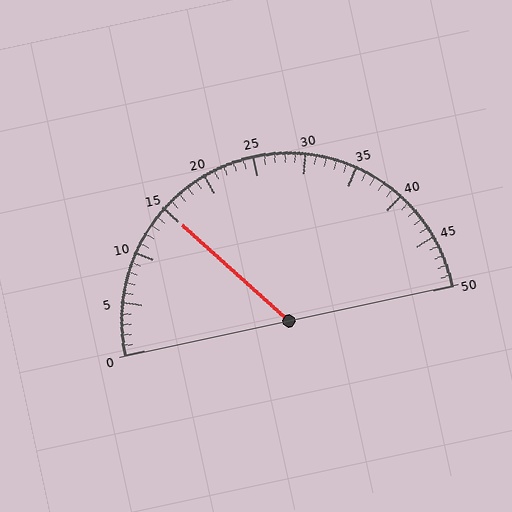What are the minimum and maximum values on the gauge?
The gauge ranges from 0 to 50.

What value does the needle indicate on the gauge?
The needle indicates approximately 15.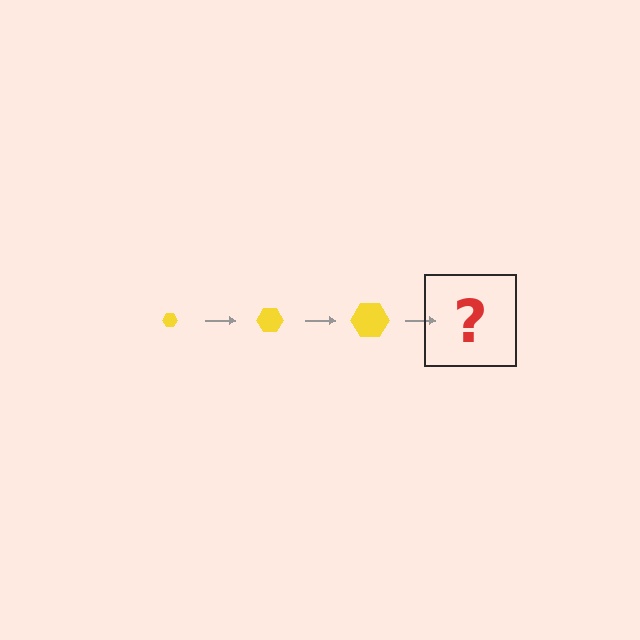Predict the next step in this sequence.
The next step is a yellow hexagon, larger than the previous one.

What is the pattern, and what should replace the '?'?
The pattern is that the hexagon gets progressively larger each step. The '?' should be a yellow hexagon, larger than the previous one.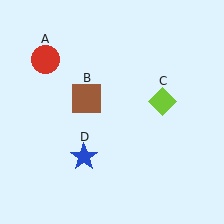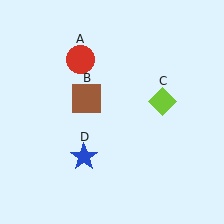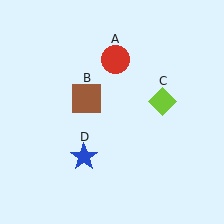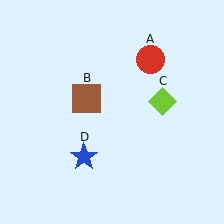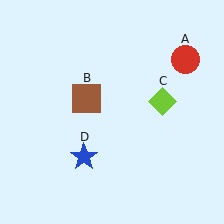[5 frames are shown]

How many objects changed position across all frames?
1 object changed position: red circle (object A).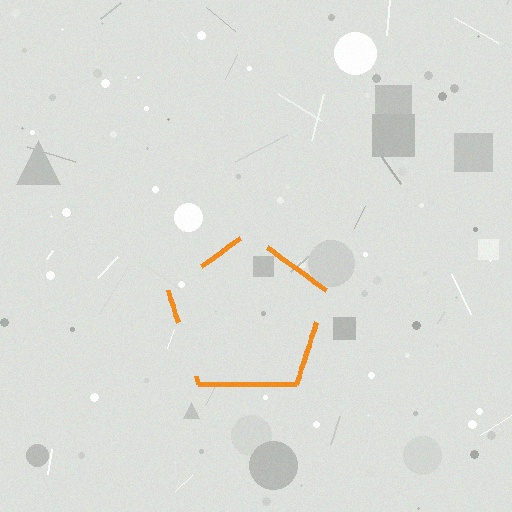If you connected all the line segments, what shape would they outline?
They would outline a pentagon.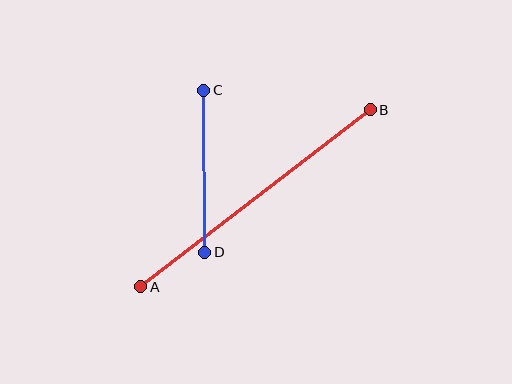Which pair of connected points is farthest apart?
Points A and B are farthest apart.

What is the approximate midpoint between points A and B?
The midpoint is at approximately (255, 198) pixels.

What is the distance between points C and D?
The distance is approximately 162 pixels.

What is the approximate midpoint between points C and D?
The midpoint is at approximately (204, 171) pixels.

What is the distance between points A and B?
The distance is approximately 290 pixels.